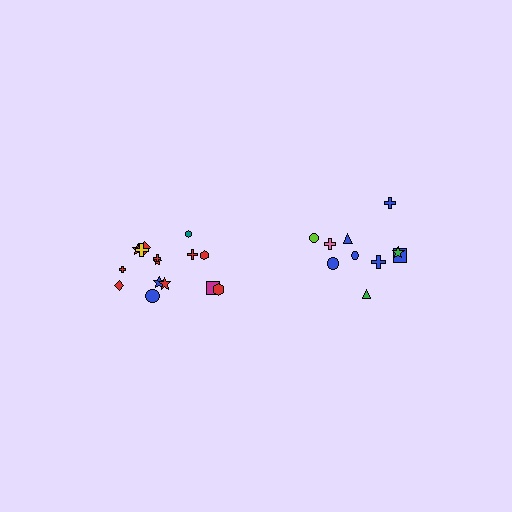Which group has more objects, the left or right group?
The left group.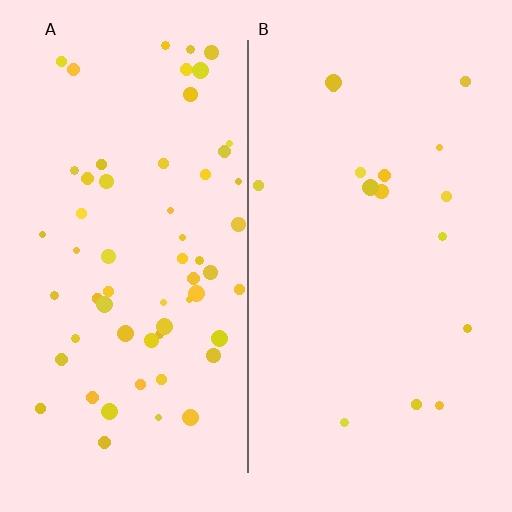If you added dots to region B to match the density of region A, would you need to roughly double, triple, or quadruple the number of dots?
Approximately quadruple.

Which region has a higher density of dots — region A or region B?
A (the left).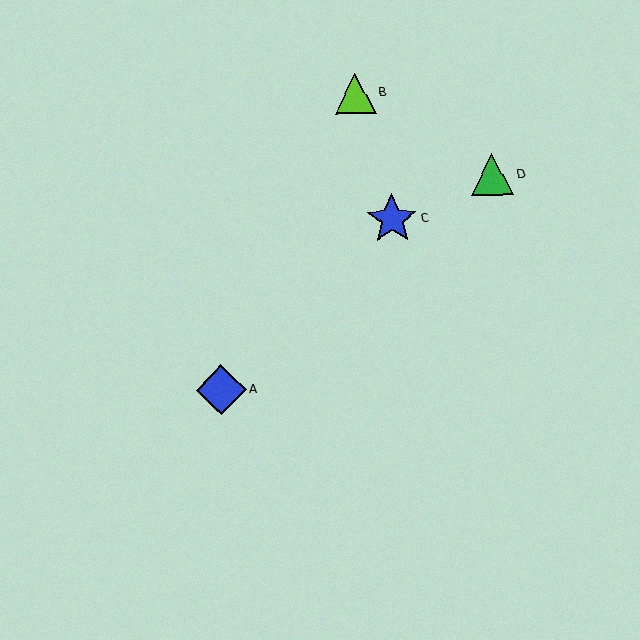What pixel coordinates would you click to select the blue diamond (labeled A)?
Click at (221, 390) to select the blue diamond A.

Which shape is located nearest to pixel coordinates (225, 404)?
The blue diamond (labeled A) at (221, 390) is nearest to that location.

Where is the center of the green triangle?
The center of the green triangle is at (492, 174).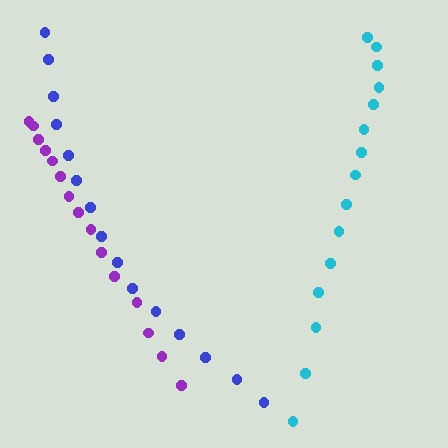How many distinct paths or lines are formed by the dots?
There are 3 distinct paths.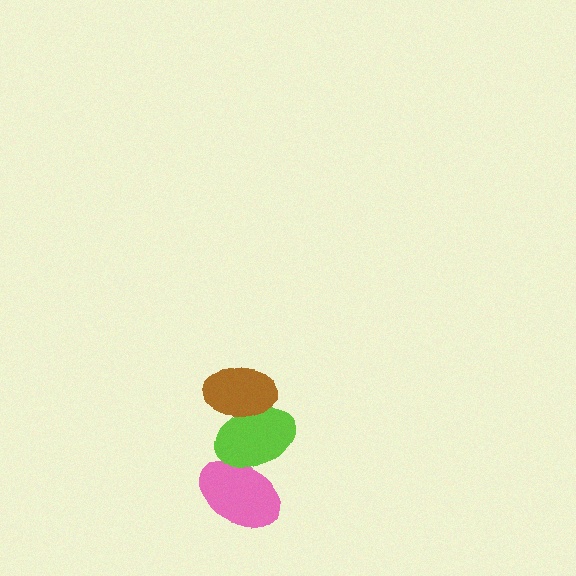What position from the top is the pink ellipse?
The pink ellipse is 3rd from the top.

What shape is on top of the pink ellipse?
The lime ellipse is on top of the pink ellipse.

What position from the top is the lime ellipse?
The lime ellipse is 2nd from the top.